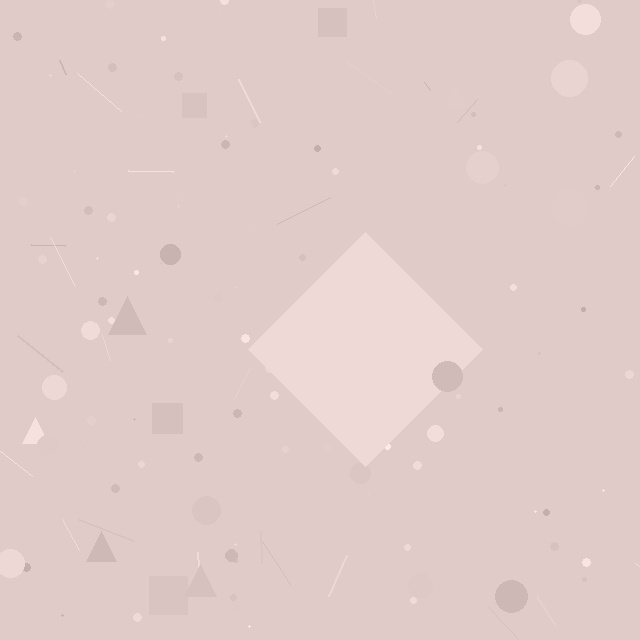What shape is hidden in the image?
A diamond is hidden in the image.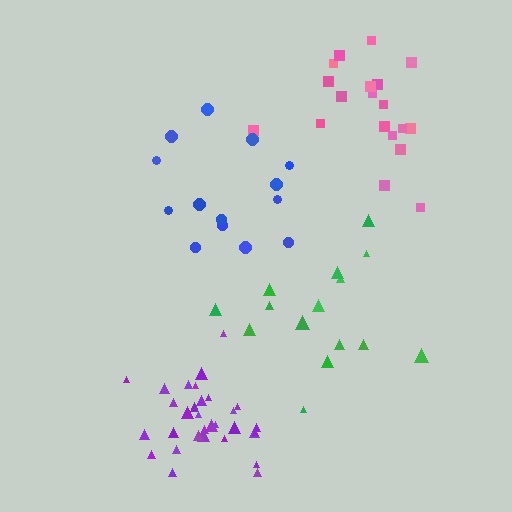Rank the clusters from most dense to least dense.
purple, pink, green, blue.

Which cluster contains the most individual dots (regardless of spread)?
Purple (33).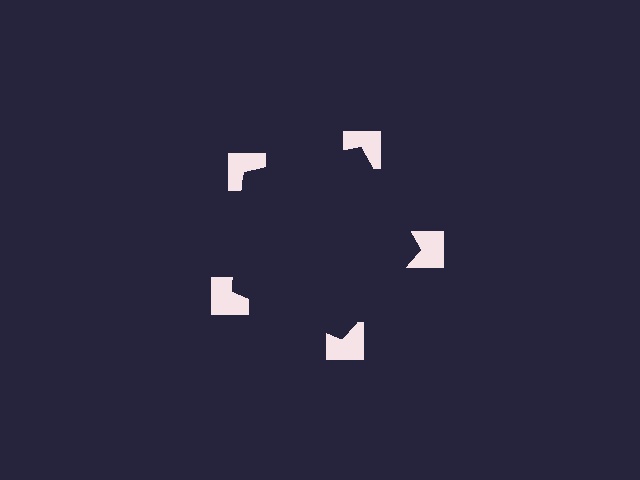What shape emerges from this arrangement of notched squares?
An illusory pentagon — its edges are inferred from the aligned wedge cuts in the notched squares, not physically drawn.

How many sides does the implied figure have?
5 sides.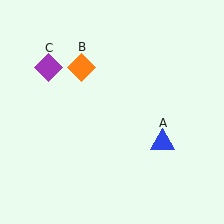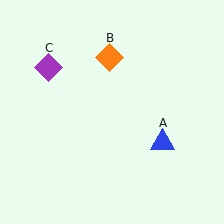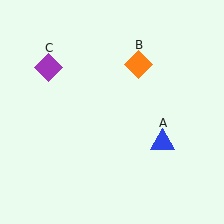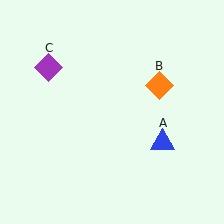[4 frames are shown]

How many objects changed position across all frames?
1 object changed position: orange diamond (object B).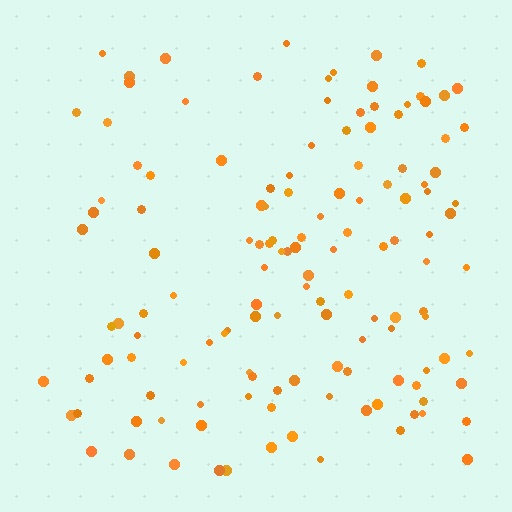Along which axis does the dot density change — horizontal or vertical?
Horizontal.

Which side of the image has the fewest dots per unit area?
The left.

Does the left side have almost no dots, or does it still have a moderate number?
Still a moderate number, just noticeably fewer than the right.